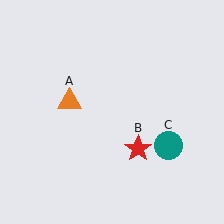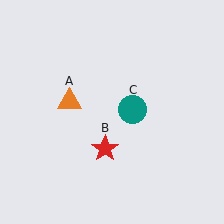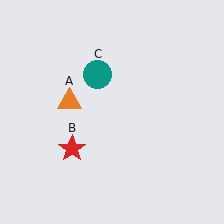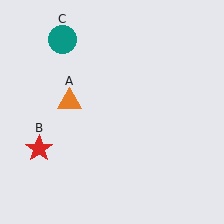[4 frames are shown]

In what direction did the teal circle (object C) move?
The teal circle (object C) moved up and to the left.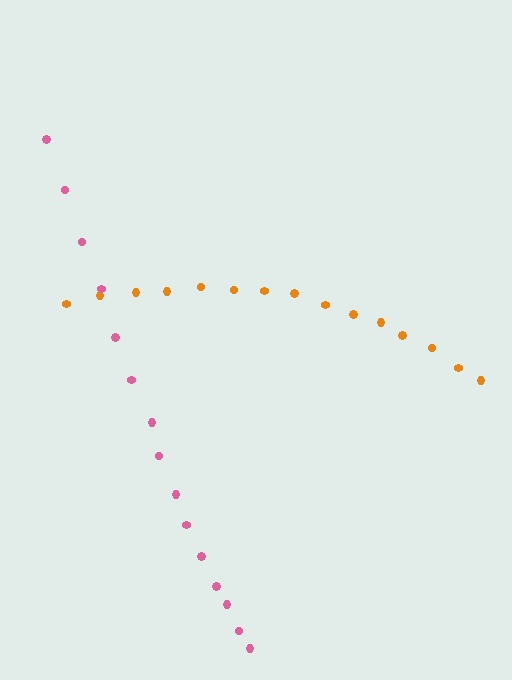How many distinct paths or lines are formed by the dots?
There are 2 distinct paths.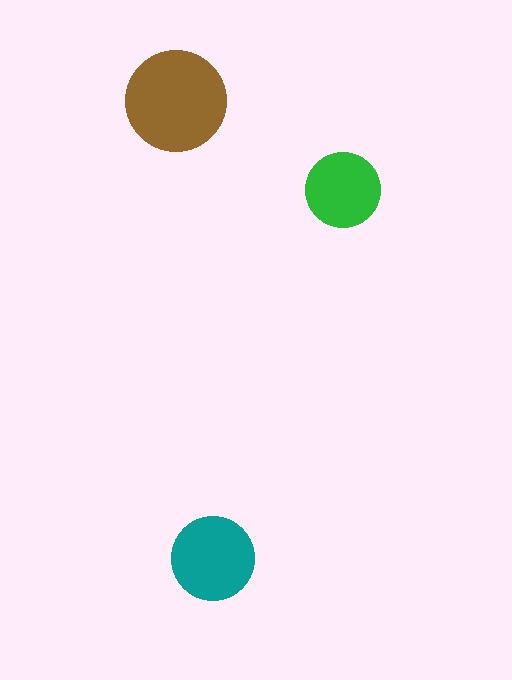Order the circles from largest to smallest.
the brown one, the teal one, the green one.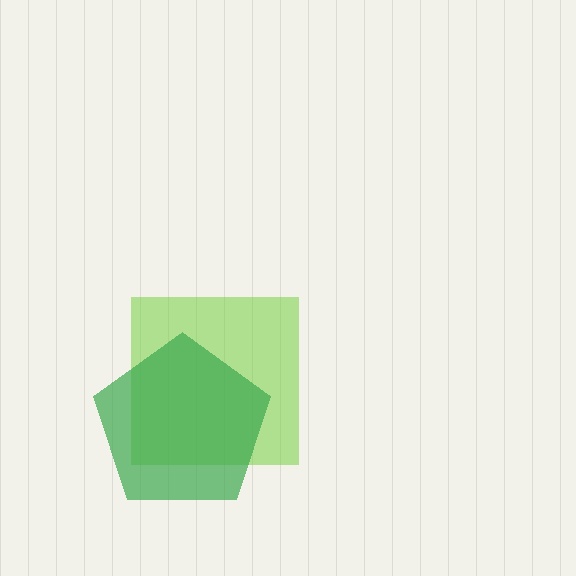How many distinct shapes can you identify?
There are 2 distinct shapes: a lime square, a green pentagon.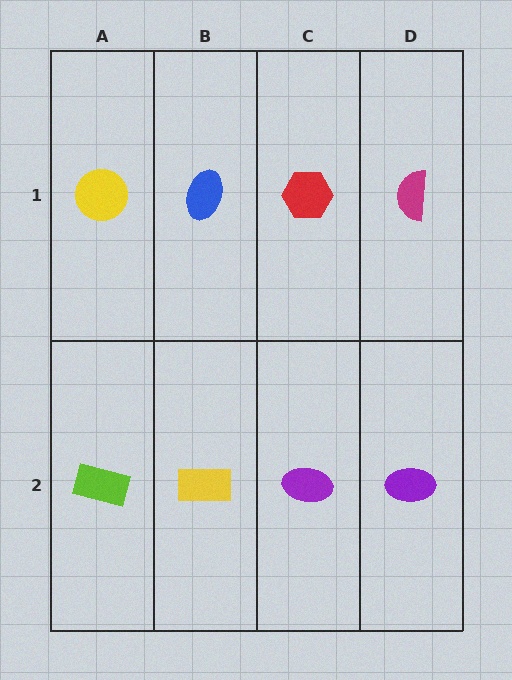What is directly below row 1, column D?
A purple ellipse.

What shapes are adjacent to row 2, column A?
A yellow circle (row 1, column A), a yellow rectangle (row 2, column B).